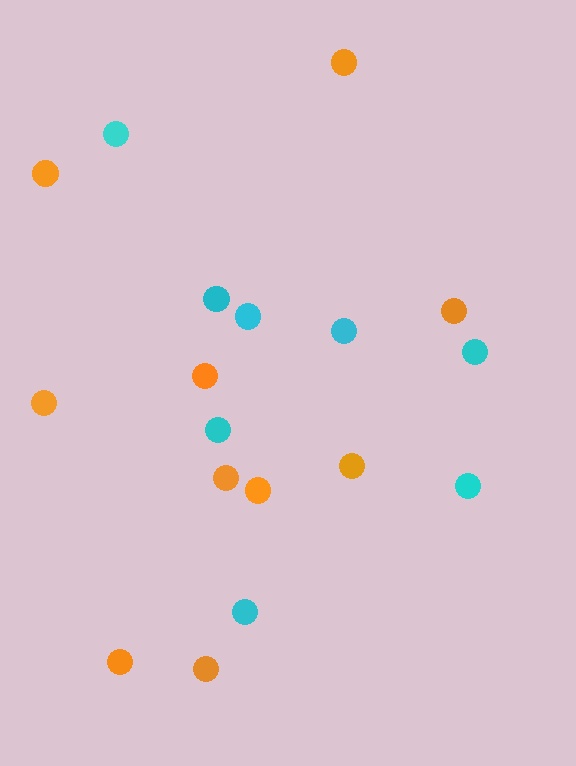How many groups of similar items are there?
There are 2 groups: one group of orange circles (10) and one group of cyan circles (8).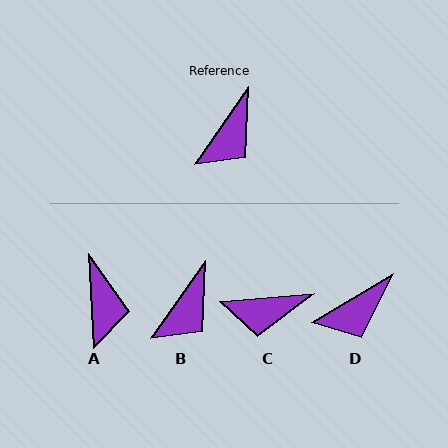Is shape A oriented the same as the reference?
No, it is off by about 38 degrees.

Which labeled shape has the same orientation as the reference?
B.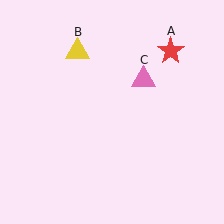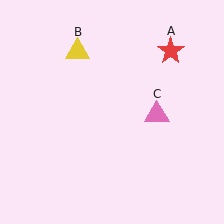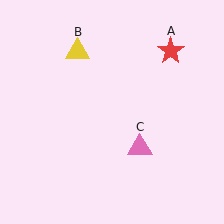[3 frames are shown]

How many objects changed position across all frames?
1 object changed position: pink triangle (object C).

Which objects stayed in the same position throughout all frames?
Red star (object A) and yellow triangle (object B) remained stationary.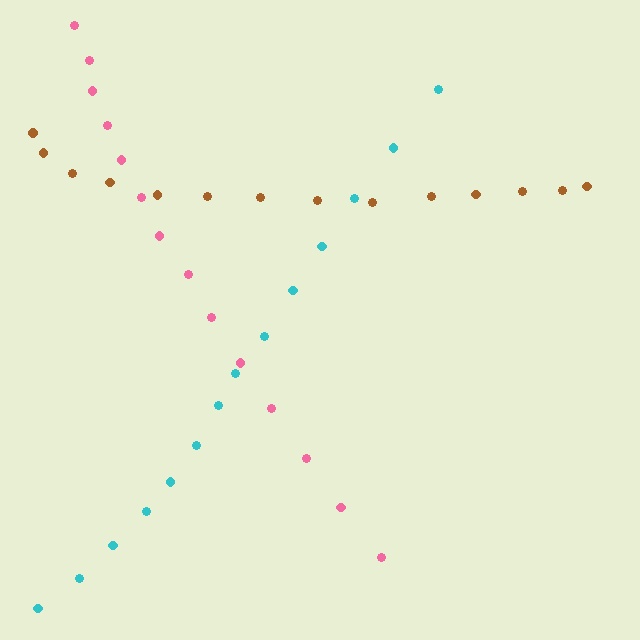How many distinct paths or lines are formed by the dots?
There are 3 distinct paths.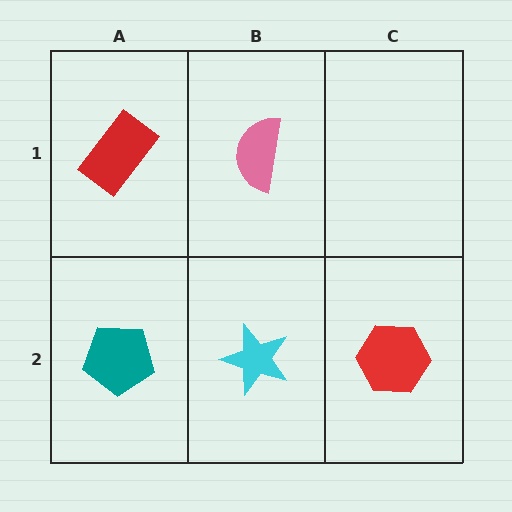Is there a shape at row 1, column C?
No, that cell is empty.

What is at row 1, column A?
A red rectangle.